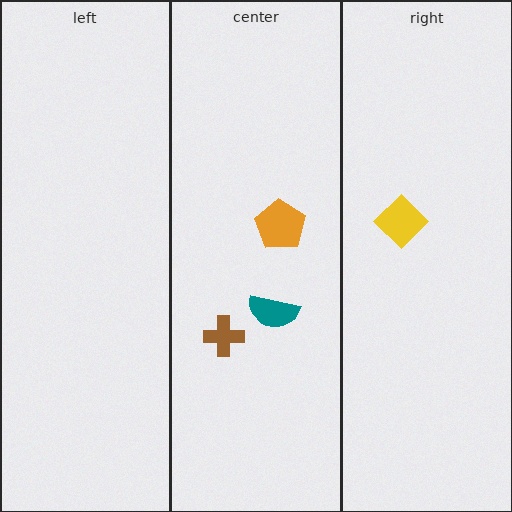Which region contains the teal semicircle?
The center region.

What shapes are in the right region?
The yellow diamond.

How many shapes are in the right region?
1.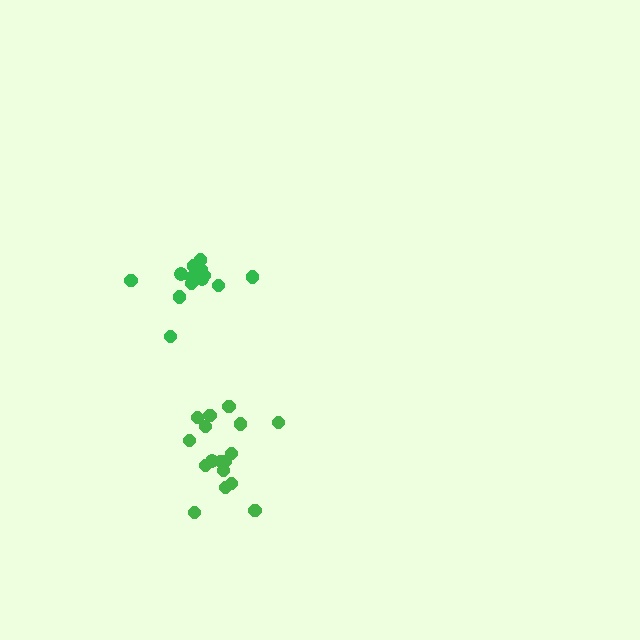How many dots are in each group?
Group 1: 17 dots, Group 2: 13 dots (30 total).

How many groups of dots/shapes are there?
There are 2 groups.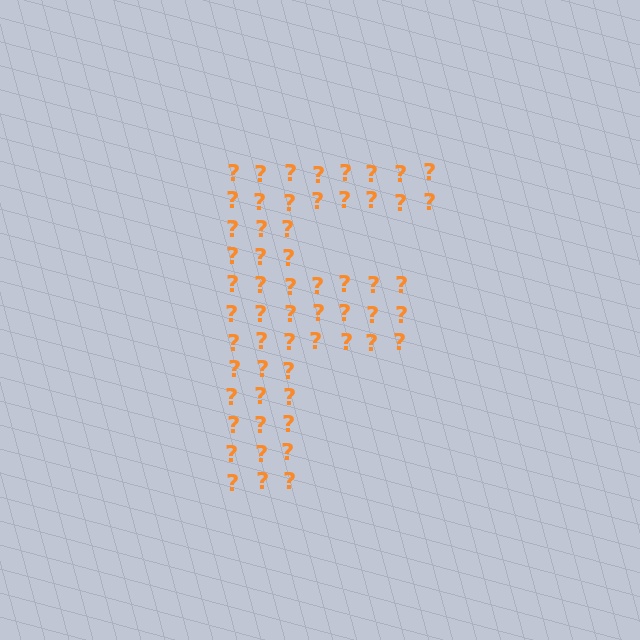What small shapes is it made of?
It is made of small question marks.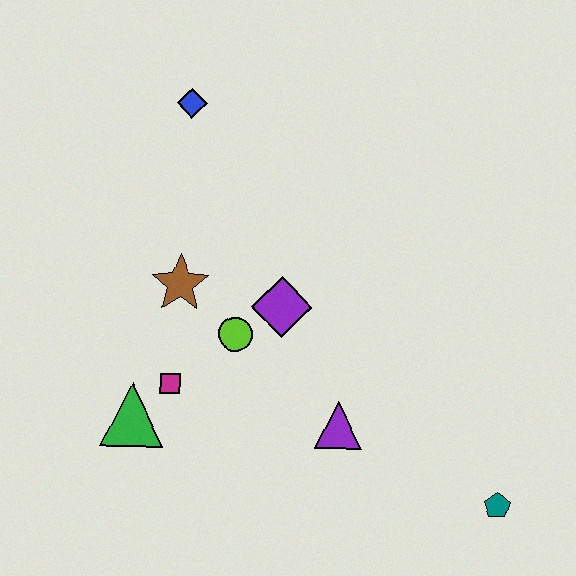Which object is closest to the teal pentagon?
The purple triangle is closest to the teal pentagon.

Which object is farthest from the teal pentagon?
The blue diamond is farthest from the teal pentagon.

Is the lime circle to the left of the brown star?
No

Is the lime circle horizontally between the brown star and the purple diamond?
Yes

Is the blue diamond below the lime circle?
No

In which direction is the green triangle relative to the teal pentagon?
The green triangle is to the left of the teal pentagon.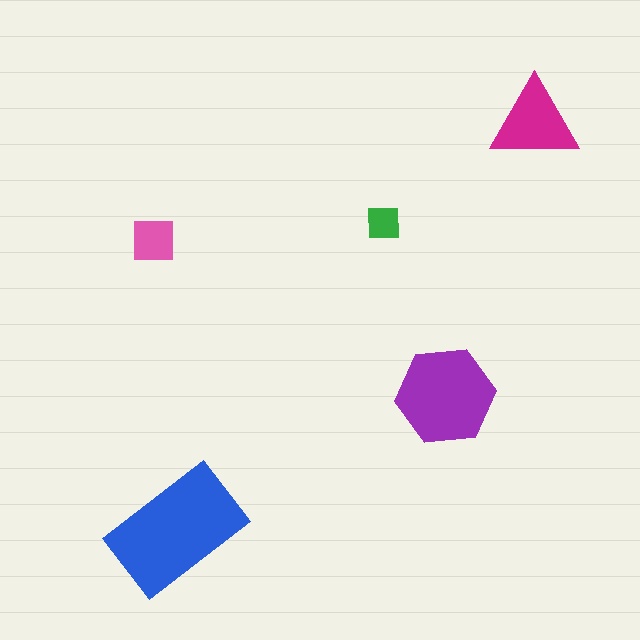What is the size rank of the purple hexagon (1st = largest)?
2nd.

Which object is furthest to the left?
The pink square is leftmost.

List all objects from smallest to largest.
The green square, the pink square, the magenta triangle, the purple hexagon, the blue rectangle.